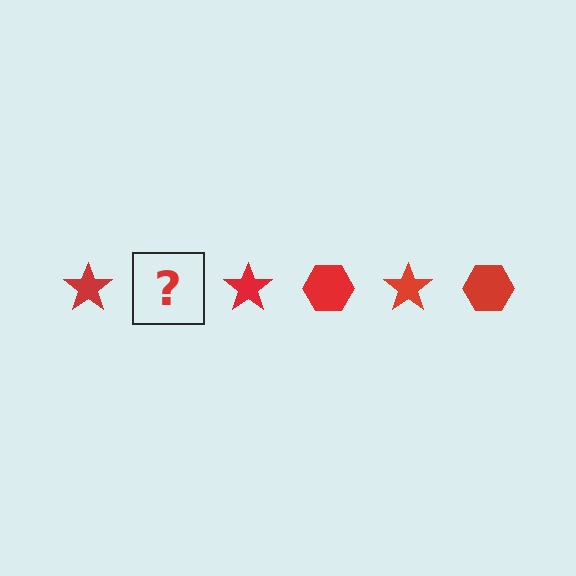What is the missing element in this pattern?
The missing element is a red hexagon.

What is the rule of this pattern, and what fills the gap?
The rule is that the pattern cycles through star, hexagon shapes in red. The gap should be filled with a red hexagon.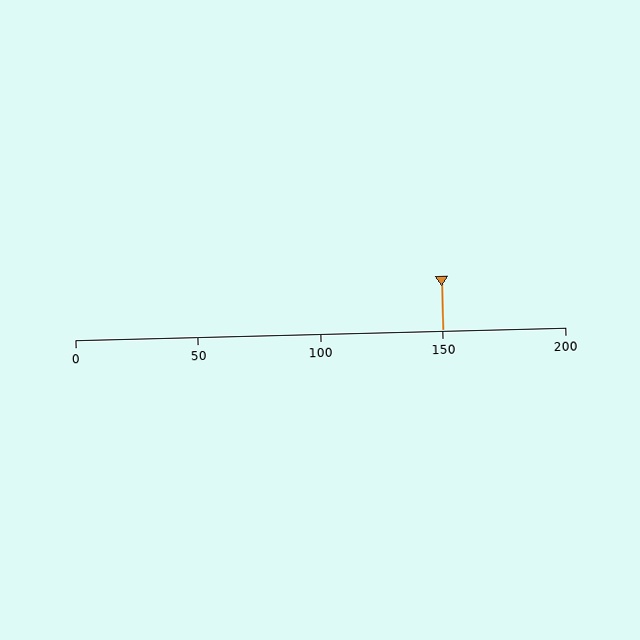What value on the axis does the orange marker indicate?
The marker indicates approximately 150.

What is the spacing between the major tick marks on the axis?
The major ticks are spaced 50 apart.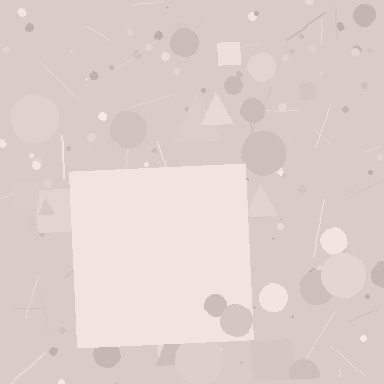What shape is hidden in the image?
A square is hidden in the image.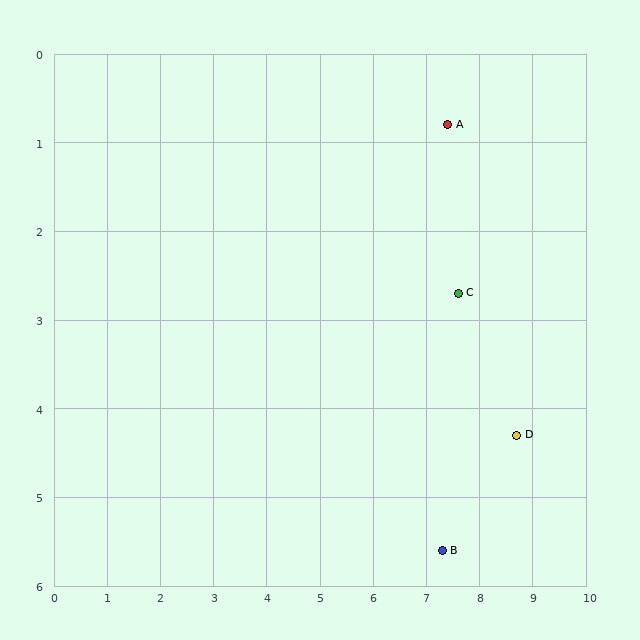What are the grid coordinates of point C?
Point C is at approximately (7.6, 2.7).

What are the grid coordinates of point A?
Point A is at approximately (7.4, 0.8).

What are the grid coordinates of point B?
Point B is at approximately (7.3, 5.6).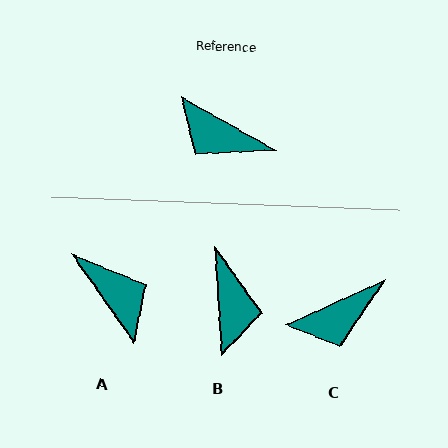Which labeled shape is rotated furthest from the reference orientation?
A, about 155 degrees away.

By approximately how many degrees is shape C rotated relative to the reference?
Approximately 54 degrees counter-clockwise.